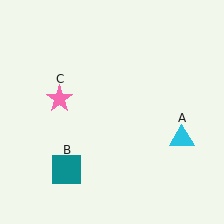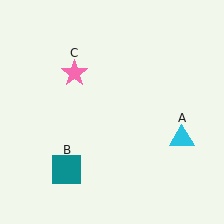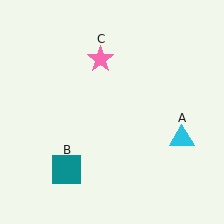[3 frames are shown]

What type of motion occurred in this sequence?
The pink star (object C) rotated clockwise around the center of the scene.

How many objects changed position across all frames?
1 object changed position: pink star (object C).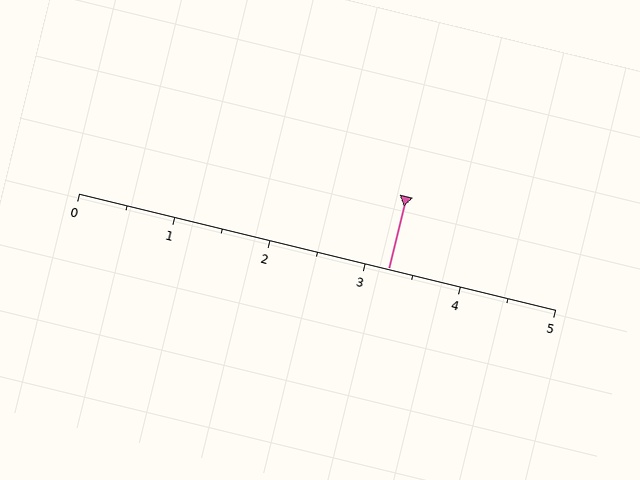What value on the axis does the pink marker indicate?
The marker indicates approximately 3.2.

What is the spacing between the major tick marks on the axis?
The major ticks are spaced 1 apart.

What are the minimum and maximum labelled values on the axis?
The axis runs from 0 to 5.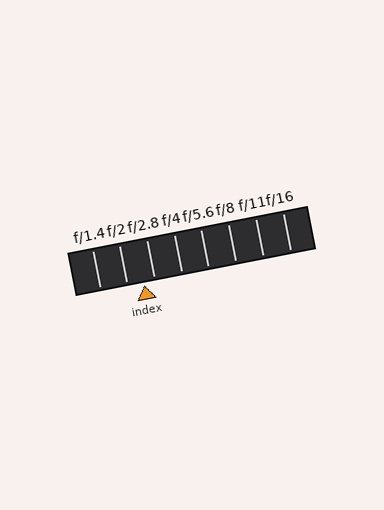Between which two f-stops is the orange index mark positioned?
The index mark is between f/2 and f/2.8.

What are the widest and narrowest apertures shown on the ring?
The widest aperture shown is f/1.4 and the narrowest is f/16.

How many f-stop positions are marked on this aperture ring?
There are 8 f-stop positions marked.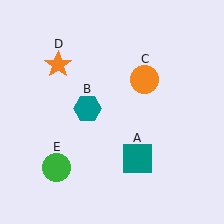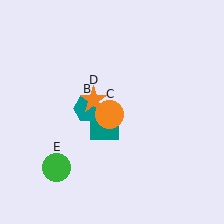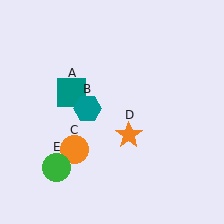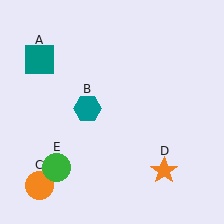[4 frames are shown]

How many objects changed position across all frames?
3 objects changed position: teal square (object A), orange circle (object C), orange star (object D).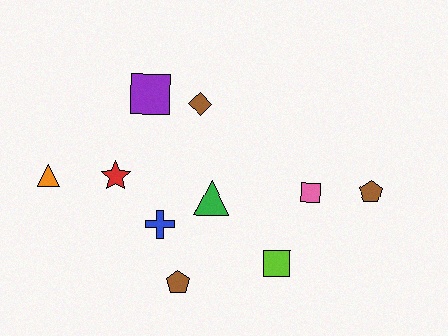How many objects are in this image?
There are 10 objects.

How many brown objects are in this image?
There are 3 brown objects.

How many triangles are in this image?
There are 2 triangles.